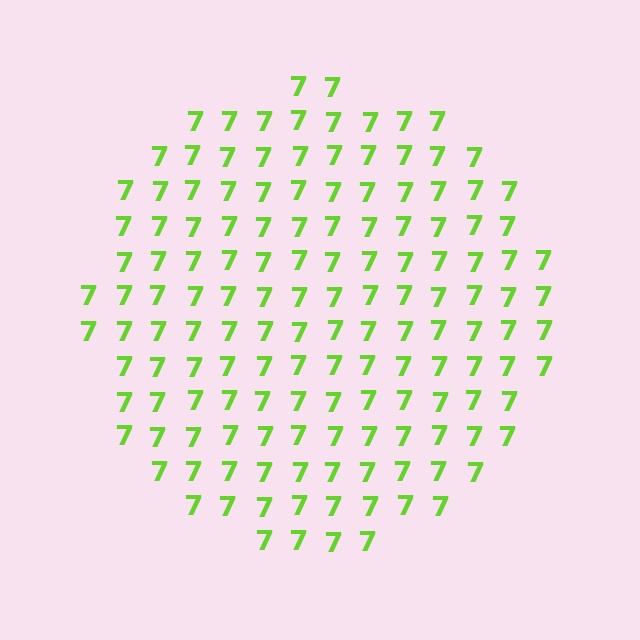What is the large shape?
The large shape is a circle.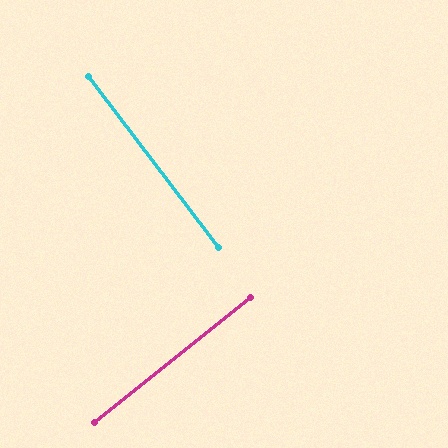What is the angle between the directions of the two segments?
Approximately 89 degrees.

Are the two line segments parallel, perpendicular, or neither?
Perpendicular — they meet at approximately 89°.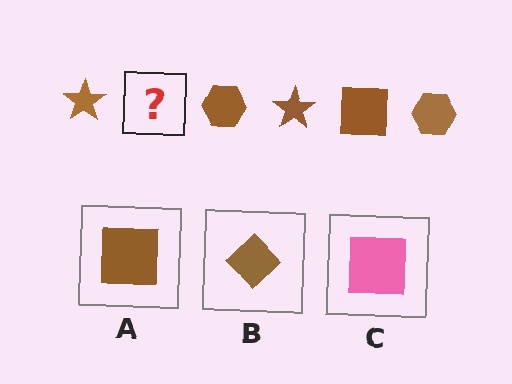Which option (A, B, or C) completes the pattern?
A.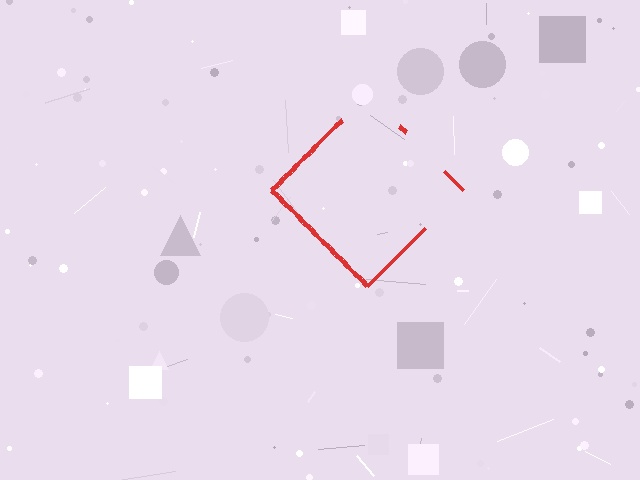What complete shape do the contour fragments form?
The contour fragments form a diamond.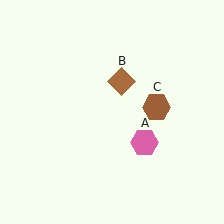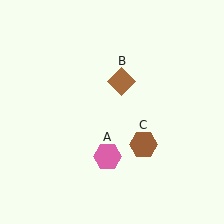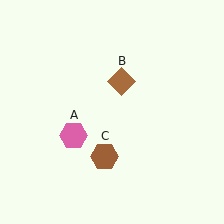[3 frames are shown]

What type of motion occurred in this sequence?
The pink hexagon (object A), brown hexagon (object C) rotated clockwise around the center of the scene.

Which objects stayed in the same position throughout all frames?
Brown diamond (object B) remained stationary.